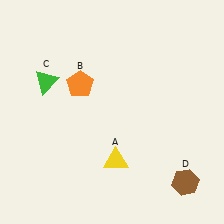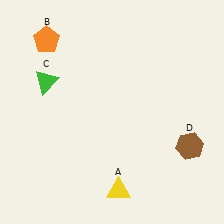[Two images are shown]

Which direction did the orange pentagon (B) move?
The orange pentagon (B) moved up.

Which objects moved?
The objects that moved are: the yellow triangle (A), the orange pentagon (B), the brown hexagon (D).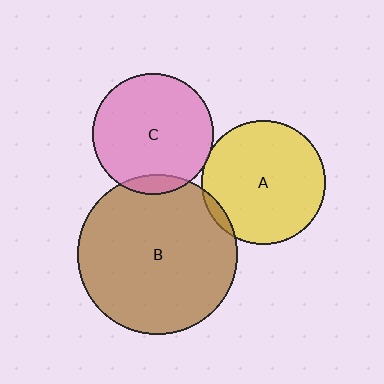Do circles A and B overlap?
Yes.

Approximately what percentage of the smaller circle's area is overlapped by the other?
Approximately 5%.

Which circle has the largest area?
Circle B (brown).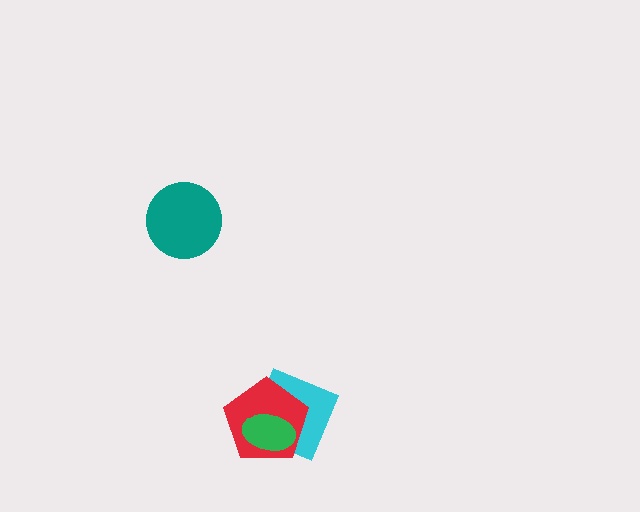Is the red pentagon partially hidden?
Yes, it is partially covered by another shape.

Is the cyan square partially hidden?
Yes, it is partially covered by another shape.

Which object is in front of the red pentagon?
The green ellipse is in front of the red pentagon.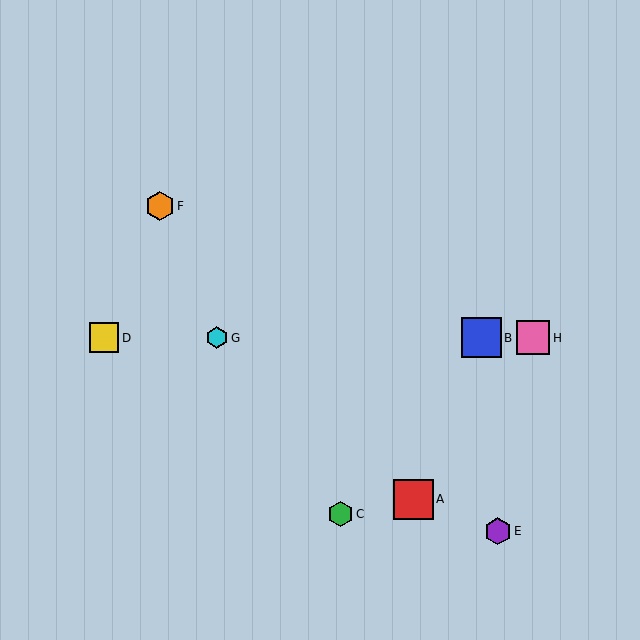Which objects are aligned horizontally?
Objects B, D, G, H are aligned horizontally.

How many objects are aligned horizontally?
4 objects (B, D, G, H) are aligned horizontally.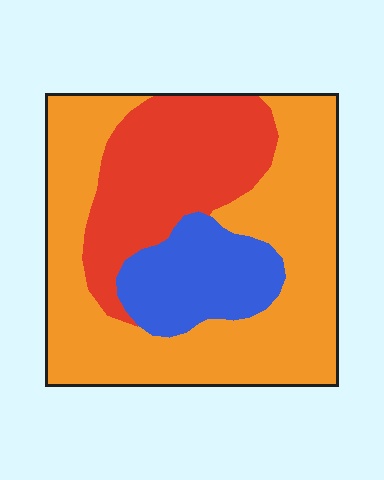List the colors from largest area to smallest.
From largest to smallest: orange, red, blue.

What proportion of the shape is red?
Red takes up about one quarter (1/4) of the shape.